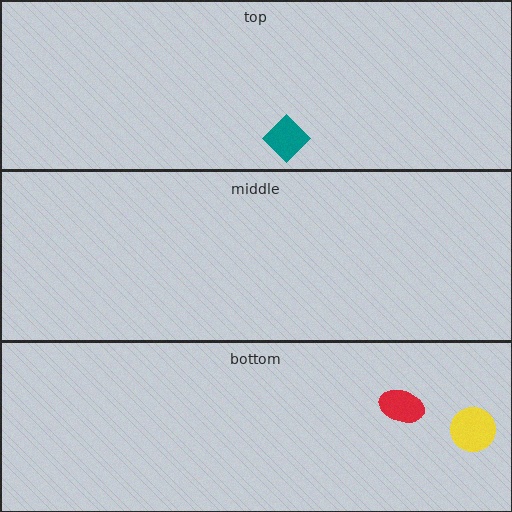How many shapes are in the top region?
1.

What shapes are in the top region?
The teal diamond.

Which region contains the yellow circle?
The bottom region.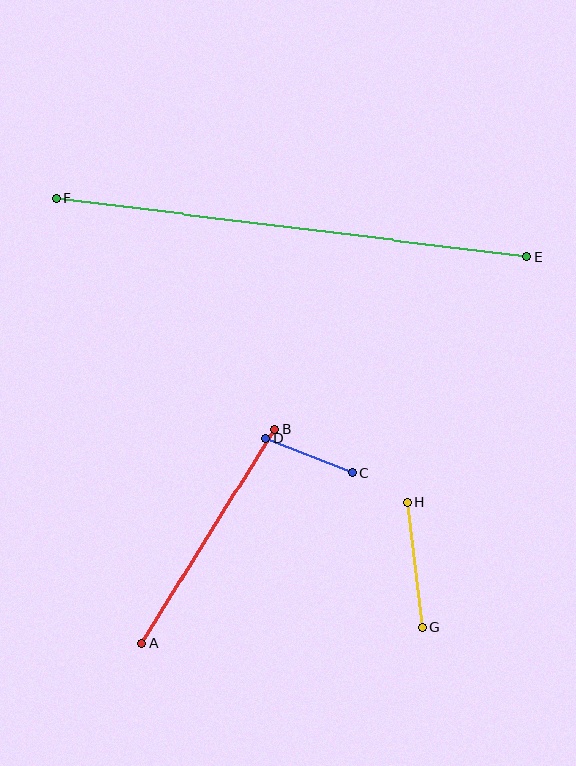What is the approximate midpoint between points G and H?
The midpoint is at approximately (415, 564) pixels.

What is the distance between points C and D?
The distance is approximately 93 pixels.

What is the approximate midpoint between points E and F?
The midpoint is at approximately (291, 228) pixels.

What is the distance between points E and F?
The distance is approximately 474 pixels.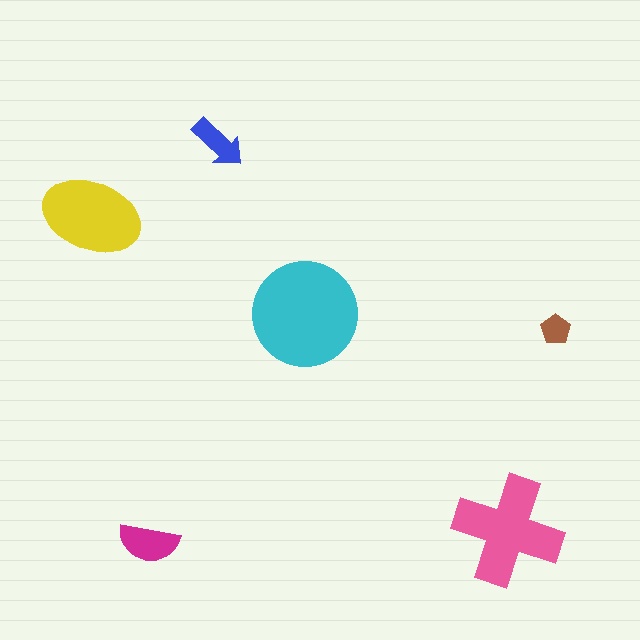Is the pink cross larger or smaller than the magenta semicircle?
Larger.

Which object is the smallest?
The brown pentagon.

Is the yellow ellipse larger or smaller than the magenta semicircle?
Larger.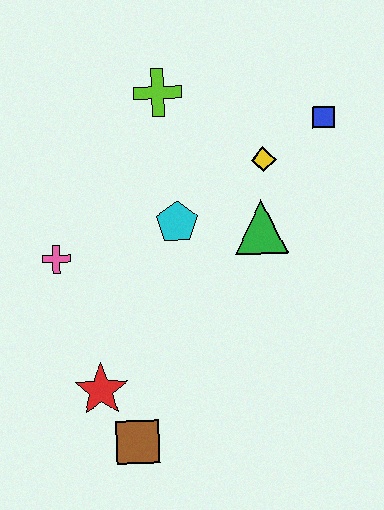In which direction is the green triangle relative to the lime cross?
The green triangle is below the lime cross.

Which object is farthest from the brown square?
The blue square is farthest from the brown square.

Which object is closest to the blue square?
The yellow diamond is closest to the blue square.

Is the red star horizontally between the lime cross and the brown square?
No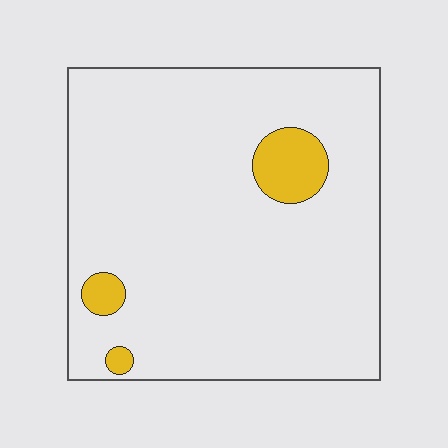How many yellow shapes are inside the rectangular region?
3.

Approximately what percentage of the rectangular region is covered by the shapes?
Approximately 5%.